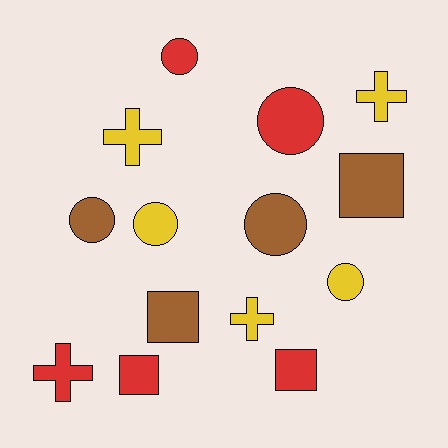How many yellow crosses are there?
There are 3 yellow crosses.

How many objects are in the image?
There are 14 objects.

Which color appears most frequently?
Red, with 5 objects.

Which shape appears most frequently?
Circle, with 6 objects.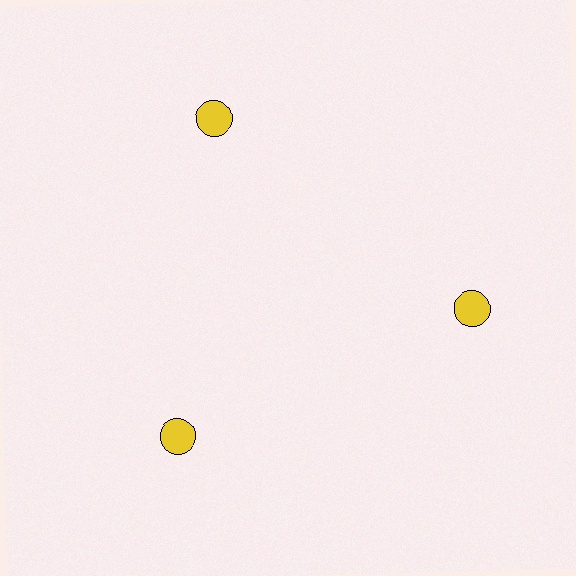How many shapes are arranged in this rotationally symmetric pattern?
There are 3 shapes, arranged in 3 groups of 1.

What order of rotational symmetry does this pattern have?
This pattern has 3-fold rotational symmetry.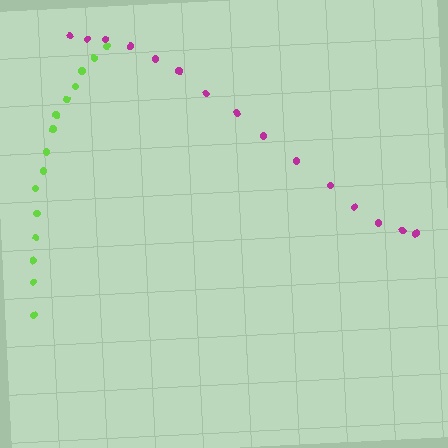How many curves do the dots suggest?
There are 2 distinct paths.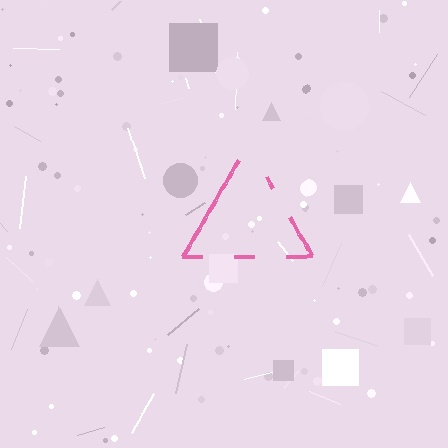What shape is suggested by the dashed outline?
The dashed outline suggests a triangle.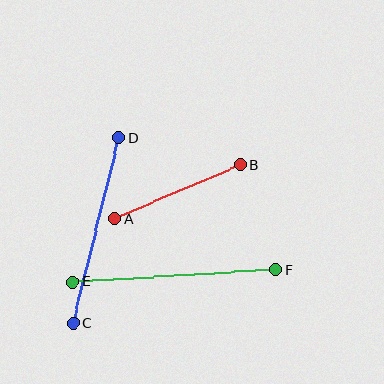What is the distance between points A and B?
The distance is approximately 136 pixels.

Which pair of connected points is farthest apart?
Points E and F are farthest apart.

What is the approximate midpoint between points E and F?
The midpoint is at approximately (174, 276) pixels.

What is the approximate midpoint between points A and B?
The midpoint is at approximately (178, 192) pixels.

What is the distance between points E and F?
The distance is approximately 203 pixels.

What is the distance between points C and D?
The distance is approximately 191 pixels.